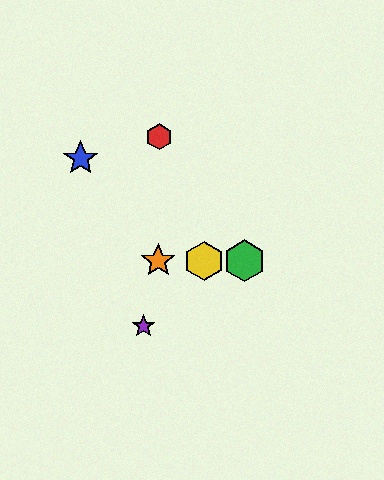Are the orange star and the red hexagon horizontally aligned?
No, the orange star is at y≈261 and the red hexagon is at y≈137.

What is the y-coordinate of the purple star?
The purple star is at y≈326.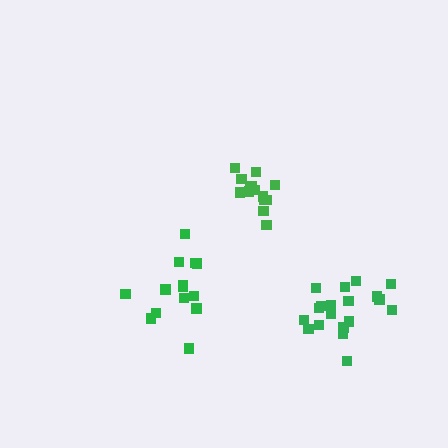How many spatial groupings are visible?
There are 3 spatial groupings.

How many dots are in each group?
Group 1: 14 dots, Group 2: 14 dots, Group 3: 19 dots (47 total).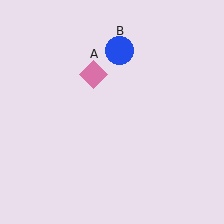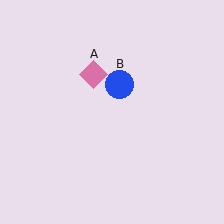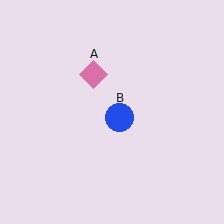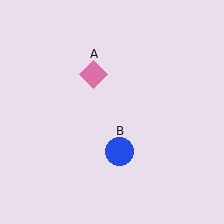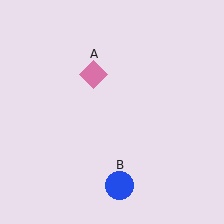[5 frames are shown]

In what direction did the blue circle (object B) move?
The blue circle (object B) moved down.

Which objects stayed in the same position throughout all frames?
Pink diamond (object A) remained stationary.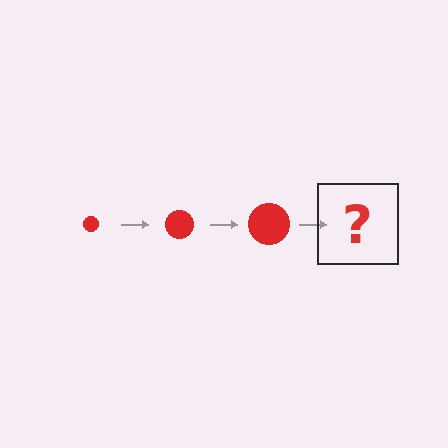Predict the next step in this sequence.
The next step is a red circle, larger than the previous one.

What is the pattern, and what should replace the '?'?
The pattern is that the circle gets progressively larger each step. The '?' should be a red circle, larger than the previous one.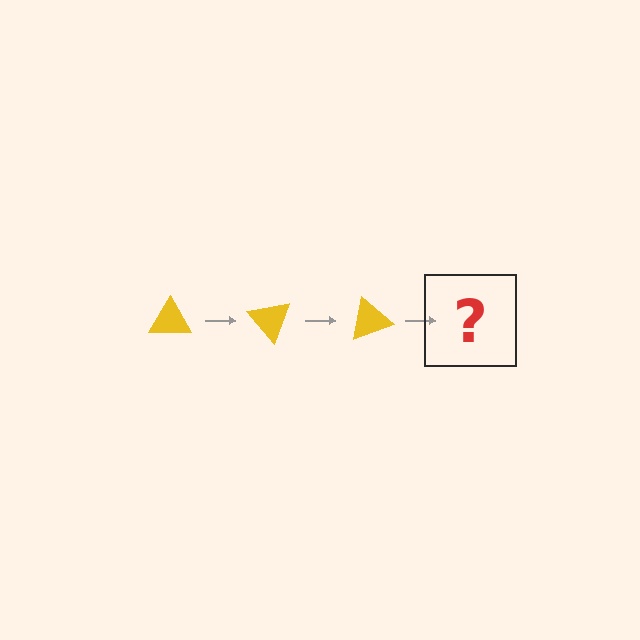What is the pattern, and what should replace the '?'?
The pattern is that the triangle rotates 50 degrees each step. The '?' should be a yellow triangle rotated 150 degrees.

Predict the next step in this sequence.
The next step is a yellow triangle rotated 150 degrees.